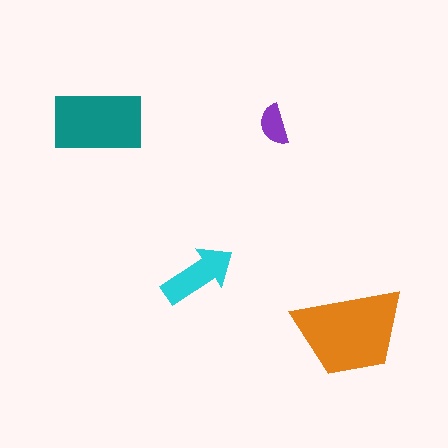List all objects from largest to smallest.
The orange trapezoid, the teal rectangle, the cyan arrow, the purple semicircle.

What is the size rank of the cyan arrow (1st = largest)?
3rd.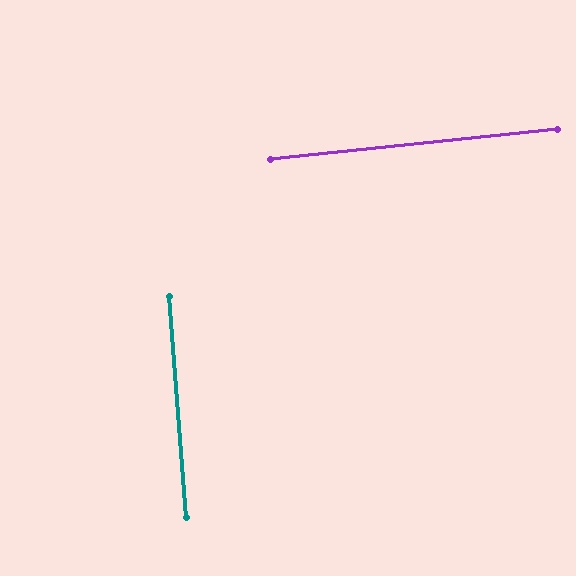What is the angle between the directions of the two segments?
Approximately 89 degrees.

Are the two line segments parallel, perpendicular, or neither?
Perpendicular — they meet at approximately 89°.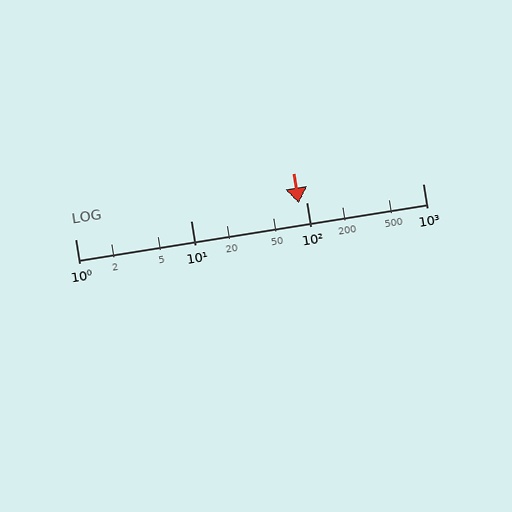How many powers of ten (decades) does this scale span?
The scale spans 3 decades, from 1 to 1000.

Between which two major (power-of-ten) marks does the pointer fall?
The pointer is between 10 and 100.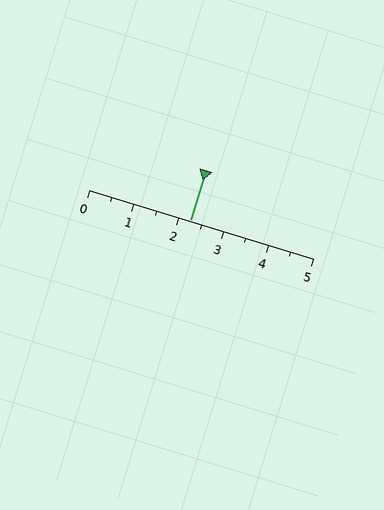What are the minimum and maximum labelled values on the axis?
The axis runs from 0 to 5.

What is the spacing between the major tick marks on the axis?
The major ticks are spaced 1 apart.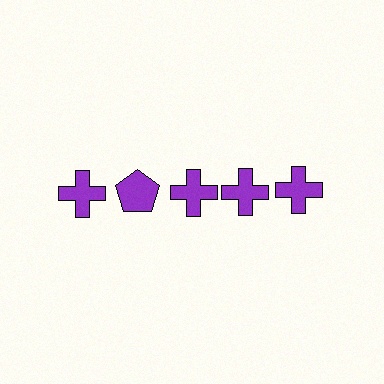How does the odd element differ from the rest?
It has a different shape: pentagon instead of cross.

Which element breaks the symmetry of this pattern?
The purple pentagon in the top row, second from left column breaks the symmetry. All other shapes are purple crosses.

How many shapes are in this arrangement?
There are 5 shapes arranged in a grid pattern.